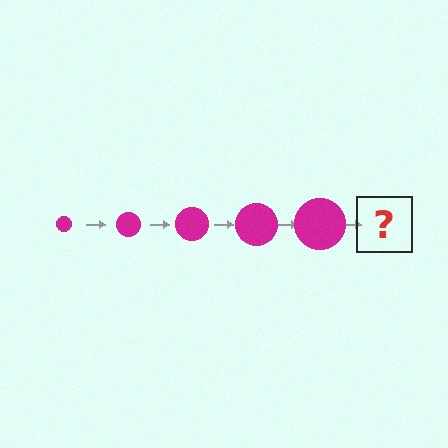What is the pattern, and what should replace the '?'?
The pattern is that the circle gets progressively larger each step. The '?' should be a magenta circle, larger than the previous one.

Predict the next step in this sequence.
The next step is a magenta circle, larger than the previous one.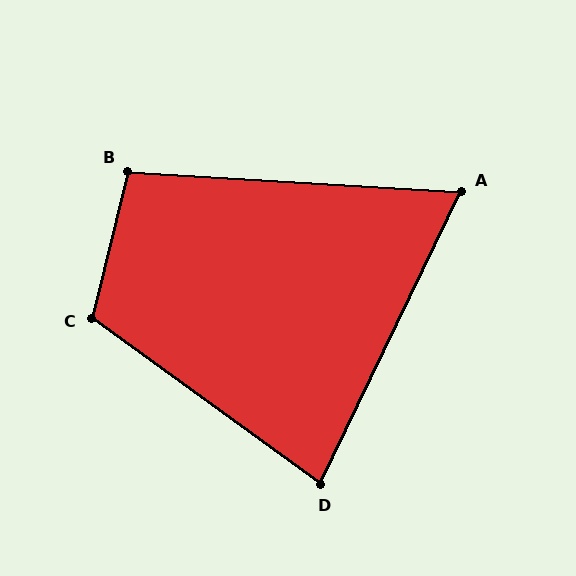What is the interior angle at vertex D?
Approximately 80 degrees (acute).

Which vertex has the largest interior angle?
C, at approximately 112 degrees.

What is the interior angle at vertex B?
Approximately 100 degrees (obtuse).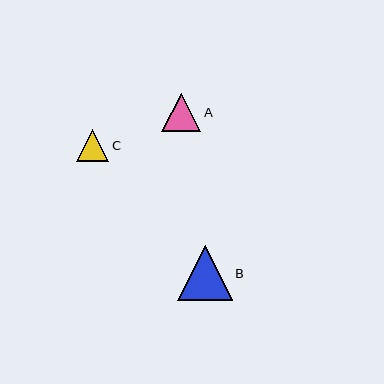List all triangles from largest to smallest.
From largest to smallest: B, A, C.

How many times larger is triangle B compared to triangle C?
Triangle B is approximately 1.7 times the size of triangle C.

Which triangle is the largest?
Triangle B is the largest with a size of approximately 54 pixels.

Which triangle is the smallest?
Triangle C is the smallest with a size of approximately 32 pixels.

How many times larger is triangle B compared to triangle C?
Triangle B is approximately 1.7 times the size of triangle C.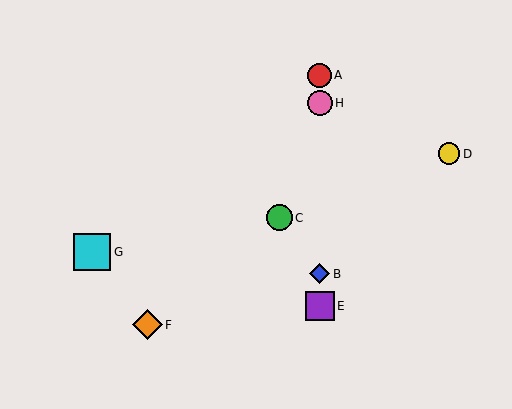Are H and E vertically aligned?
Yes, both are at x≈320.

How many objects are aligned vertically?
4 objects (A, B, E, H) are aligned vertically.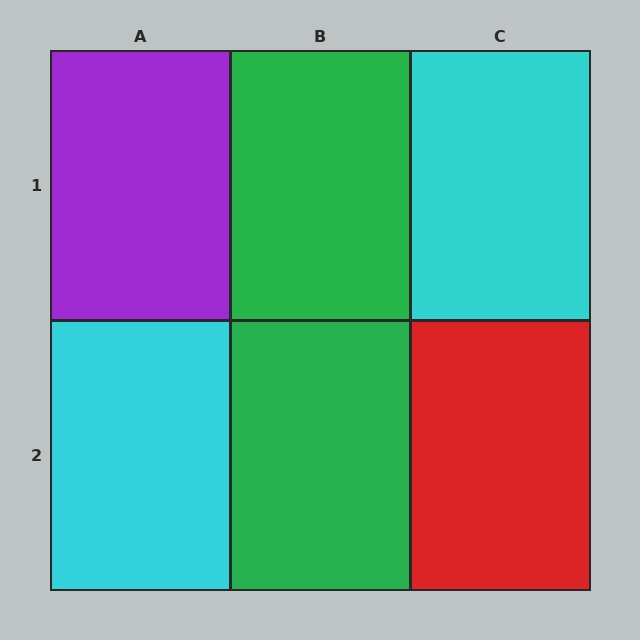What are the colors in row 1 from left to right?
Purple, green, cyan.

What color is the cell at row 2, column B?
Green.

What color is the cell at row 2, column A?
Cyan.